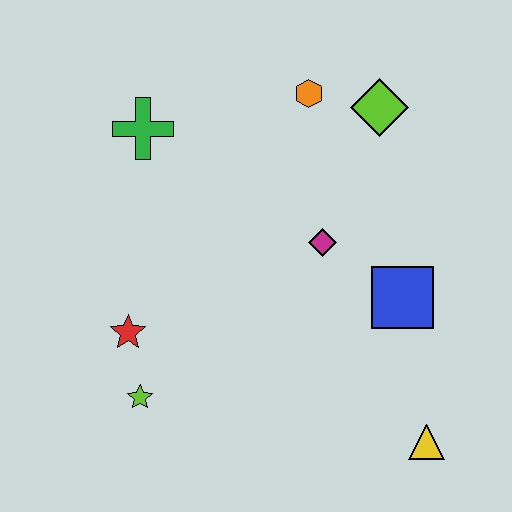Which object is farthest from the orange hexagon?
The yellow triangle is farthest from the orange hexagon.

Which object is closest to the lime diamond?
The orange hexagon is closest to the lime diamond.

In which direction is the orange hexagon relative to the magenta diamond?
The orange hexagon is above the magenta diamond.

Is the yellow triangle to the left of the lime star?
No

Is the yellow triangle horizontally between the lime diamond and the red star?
No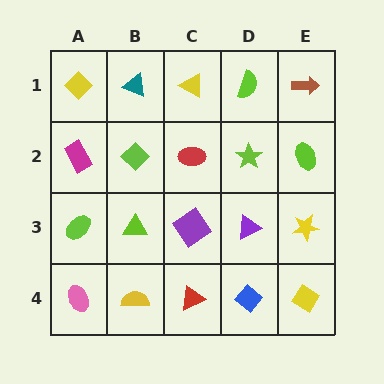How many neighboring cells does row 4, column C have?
3.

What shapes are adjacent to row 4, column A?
A lime ellipse (row 3, column A), a yellow semicircle (row 4, column B).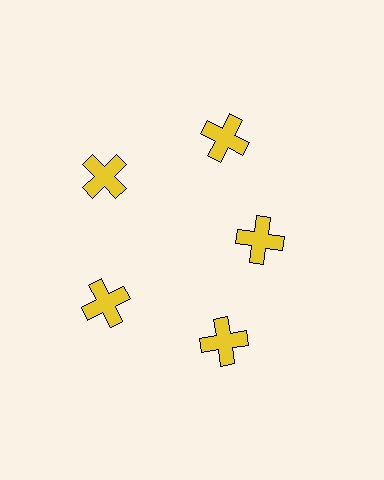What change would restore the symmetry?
The symmetry would be restored by moving it outward, back onto the ring so that all 5 crosses sit at equal angles and equal distance from the center.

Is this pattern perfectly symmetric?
No. The 5 yellow crosses are arranged in a ring, but one element near the 3 o'clock position is pulled inward toward the center, breaking the 5-fold rotational symmetry.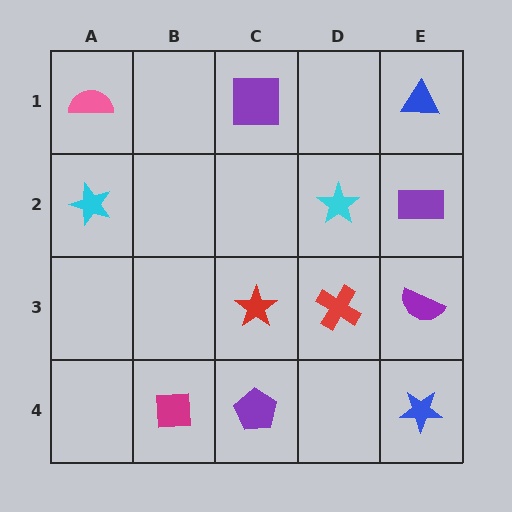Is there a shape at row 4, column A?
No, that cell is empty.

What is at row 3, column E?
A purple semicircle.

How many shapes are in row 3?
3 shapes.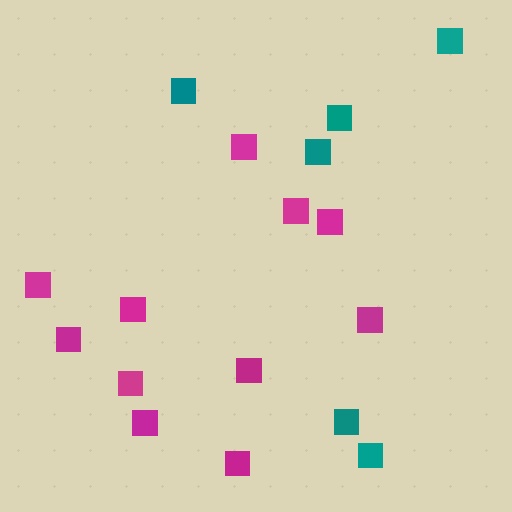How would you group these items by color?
There are 2 groups: one group of magenta squares (11) and one group of teal squares (6).